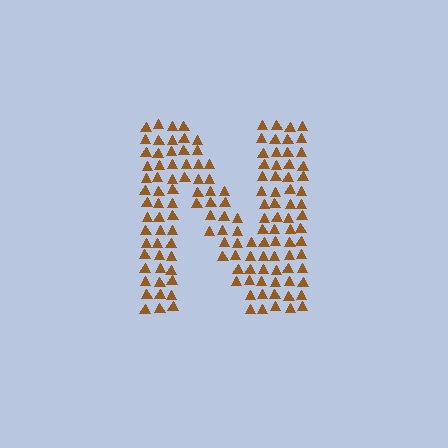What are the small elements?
The small elements are triangles.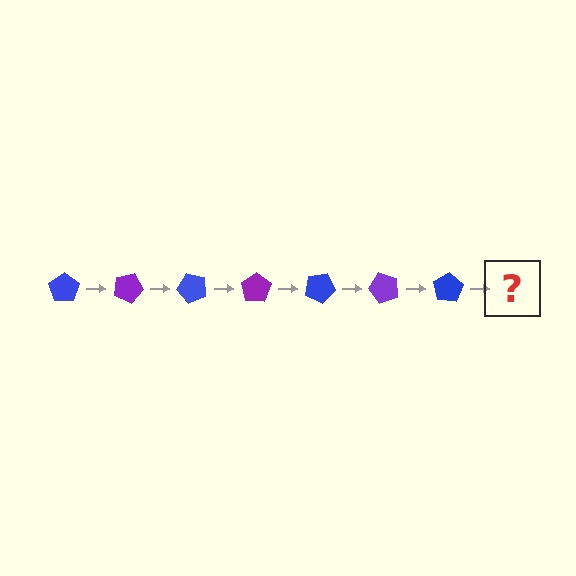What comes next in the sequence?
The next element should be a purple pentagon, rotated 175 degrees from the start.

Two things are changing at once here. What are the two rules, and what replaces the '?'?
The two rules are that it rotates 25 degrees each step and the color cycles through blue and purple. The '?' should be a purple pentagon, rotated 175 degrees from the start.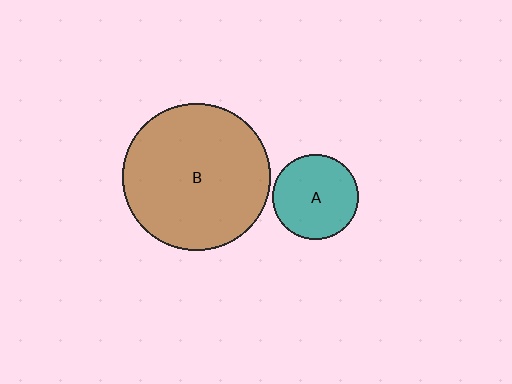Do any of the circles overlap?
No, none of the circles overlap.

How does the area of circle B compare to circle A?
Approximately 3.0 times.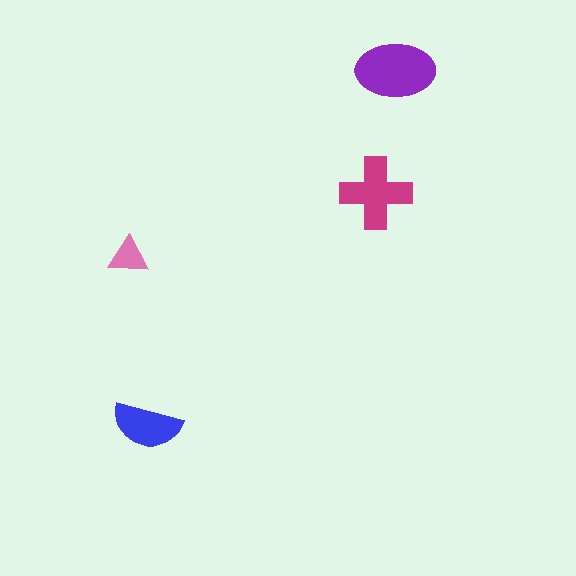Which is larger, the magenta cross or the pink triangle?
The magenta cross.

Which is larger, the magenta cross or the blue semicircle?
The magenta cross.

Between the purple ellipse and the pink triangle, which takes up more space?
The purple ellipse.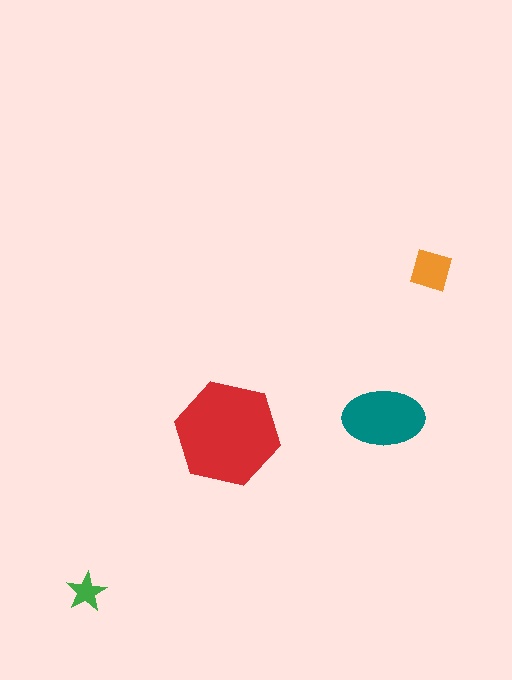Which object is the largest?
The red hexagon.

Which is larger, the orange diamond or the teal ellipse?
The teal ellipse.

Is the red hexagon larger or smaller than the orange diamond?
Larger.